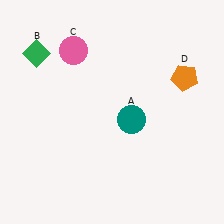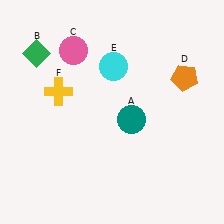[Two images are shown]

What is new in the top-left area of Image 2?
A yellow cross (F) was added in the top-left area of Image 2.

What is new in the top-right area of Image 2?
A cyan circle (E) was added in the top-right area of Image 2.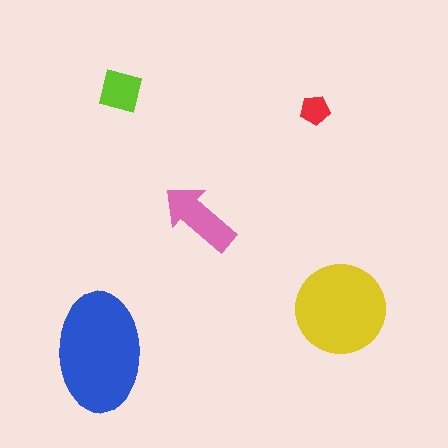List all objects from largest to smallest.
The blue ellipse, the yellow circle, the pink arrow, the lime square, the red pentagon.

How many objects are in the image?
There are 5 objects in the image.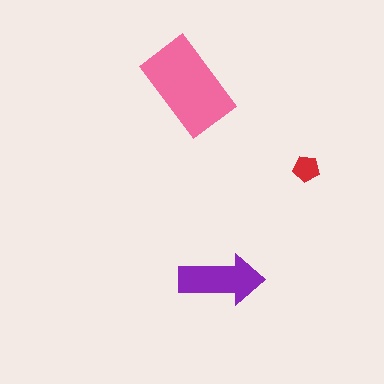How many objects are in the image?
There are 3 objects in the image.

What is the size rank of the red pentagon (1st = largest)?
3rd.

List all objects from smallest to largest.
The red pentagon, the purple arrow, the pink rectangle.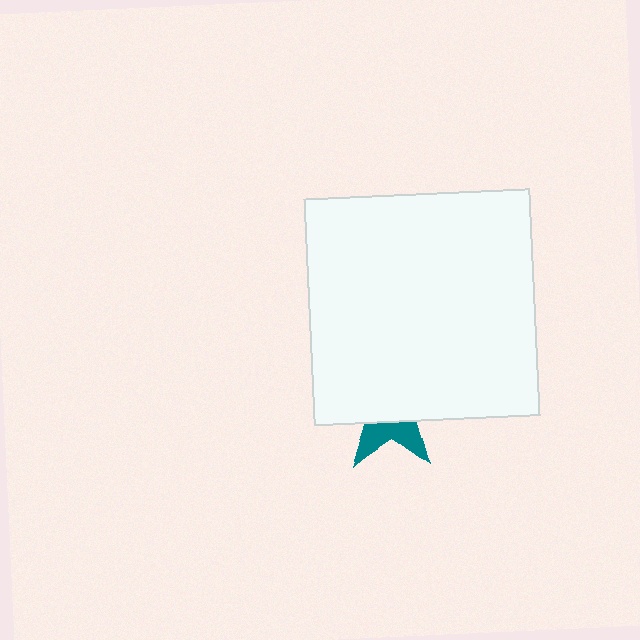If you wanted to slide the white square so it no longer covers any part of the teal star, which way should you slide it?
Slide it up — that is the most direct way to separate the two shapes.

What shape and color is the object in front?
The object in front is a white square.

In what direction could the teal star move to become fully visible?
The teal star could move down. That would shift it out from behind the white square entirely.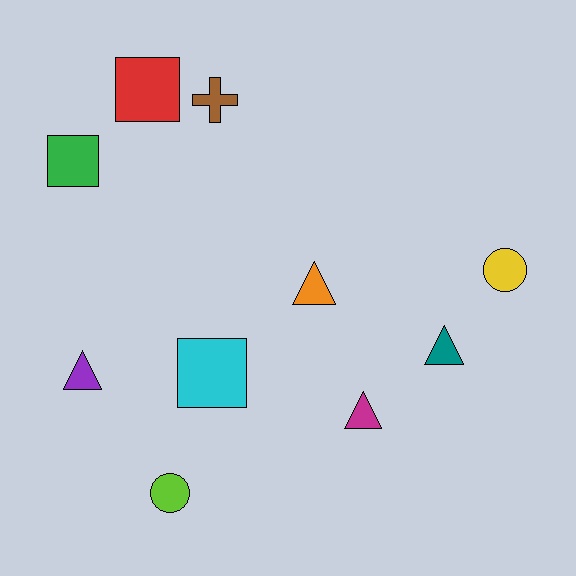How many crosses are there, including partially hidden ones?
There is 1 cross.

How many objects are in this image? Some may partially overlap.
There are 10 objects.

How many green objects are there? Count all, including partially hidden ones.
There is 1 green object.